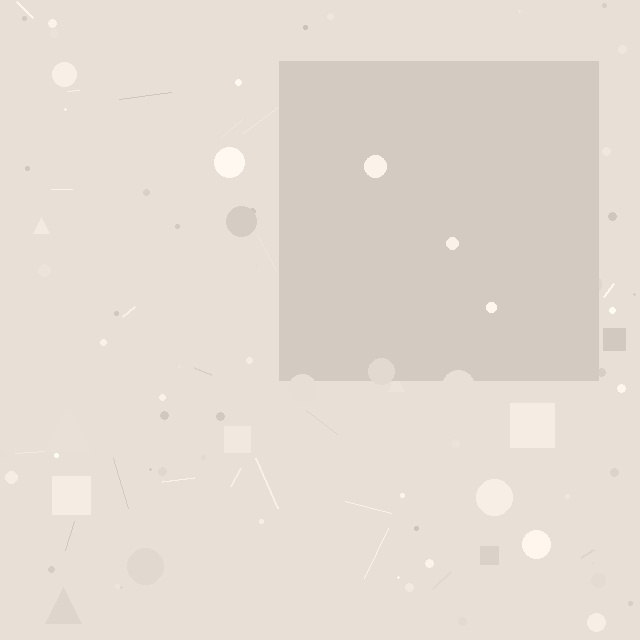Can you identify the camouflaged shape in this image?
The camouflaged shape is a square.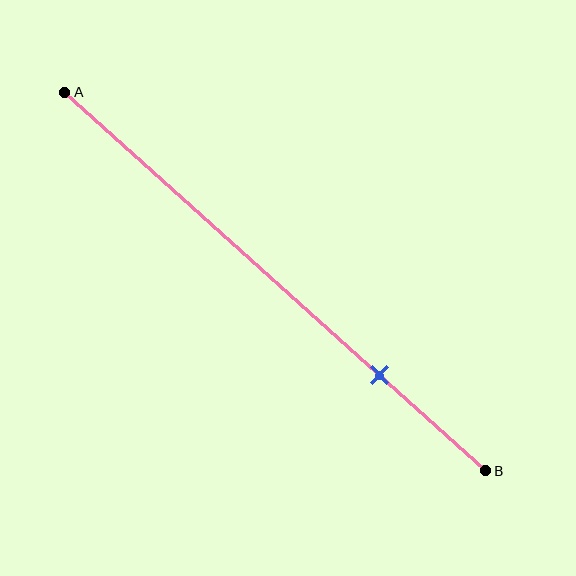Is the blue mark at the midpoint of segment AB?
No, the mark is at about 75% from A, not at the 50% midpoint.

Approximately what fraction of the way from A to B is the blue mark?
The blue mark is approximately 75% of the way from A to B.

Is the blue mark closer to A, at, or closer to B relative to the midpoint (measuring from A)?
The blue mark is closer to point B than the midpoint of segment AB.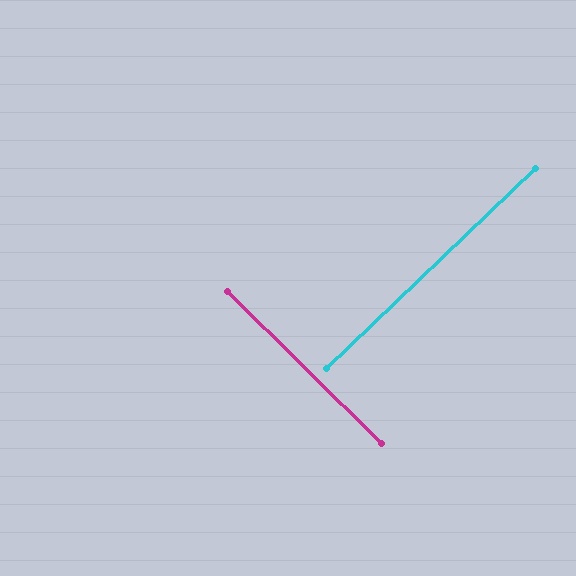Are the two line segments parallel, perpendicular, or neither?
Perpendicular — they meet at approximately 88°.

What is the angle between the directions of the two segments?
Approximately 88 degrees.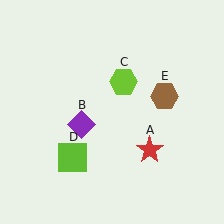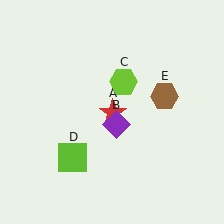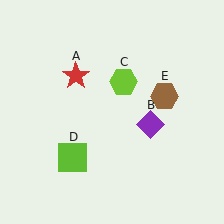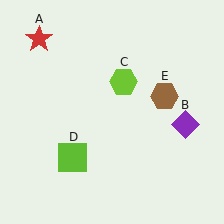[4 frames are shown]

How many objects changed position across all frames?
2 objects changed position: red star (object A), purple diamond (object B).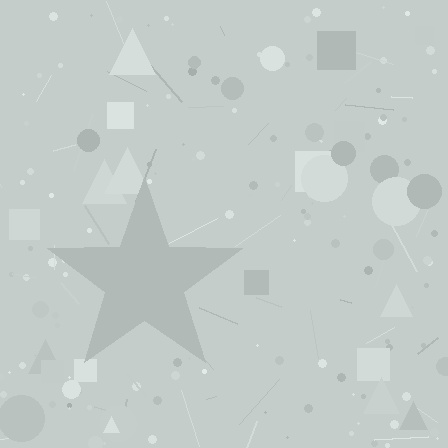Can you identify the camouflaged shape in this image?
The camouflaged shape is a star.